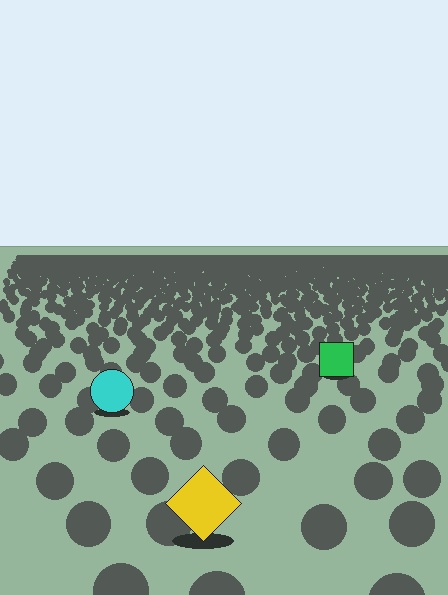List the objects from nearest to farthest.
From nearest to farthest: the yellow diamond, the cyan circle, the green square.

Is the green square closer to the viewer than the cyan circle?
No. The cyan circle is closer — you can tell from the texture gradient: the ground texture is coarser near it.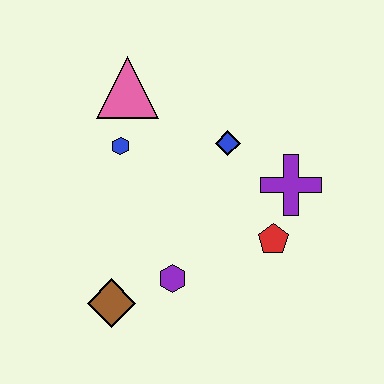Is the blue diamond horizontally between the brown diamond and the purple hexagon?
No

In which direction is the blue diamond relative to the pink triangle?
The blue diamond is to the right of the pink triangle.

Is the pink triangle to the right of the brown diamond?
Yes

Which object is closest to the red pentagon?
The purple cross is closest to the red pentagon.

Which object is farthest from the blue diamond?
The brown diamond is farthest from the blue diamond.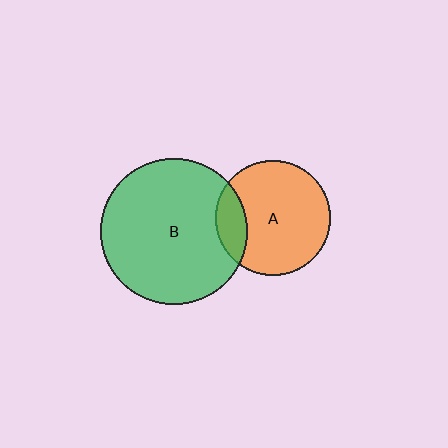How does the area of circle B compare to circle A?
Approximately 1.6 times.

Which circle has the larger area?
Circle B (green).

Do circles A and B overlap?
Yes.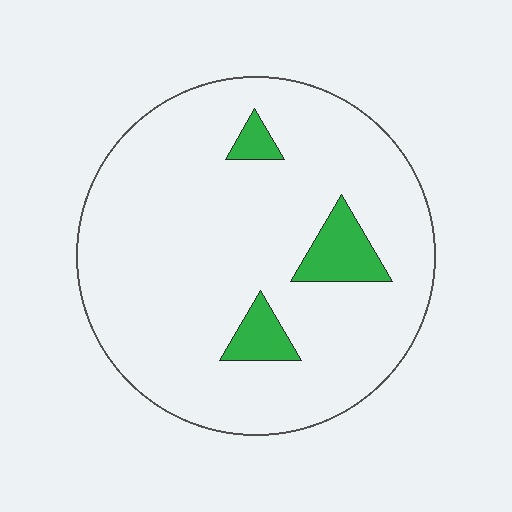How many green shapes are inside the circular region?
3.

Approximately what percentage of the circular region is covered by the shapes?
Approximately 10%.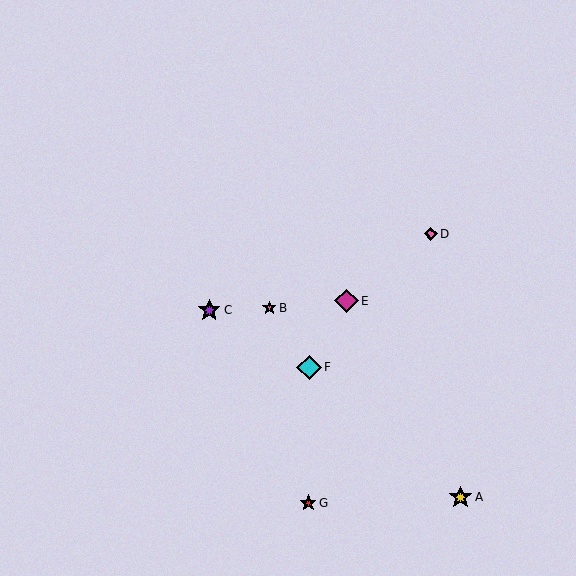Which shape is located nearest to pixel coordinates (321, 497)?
The red star (labeled G) at (308, 503) is nearest to that location.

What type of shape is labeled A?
Shape A is a yellow star.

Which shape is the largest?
The cyan diamond (labeled F) is the largest.